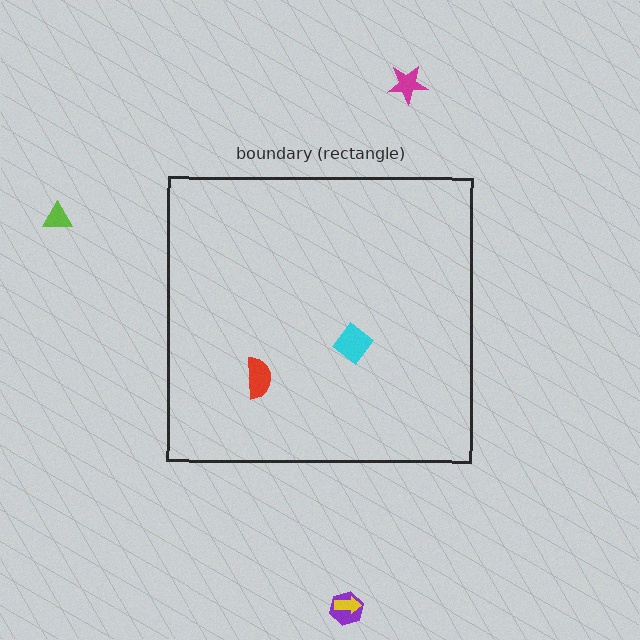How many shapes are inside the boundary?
2 inside, 4 outside.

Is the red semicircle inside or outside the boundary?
Inside.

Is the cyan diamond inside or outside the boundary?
Inside.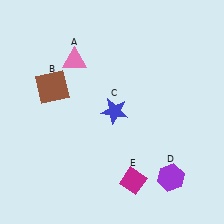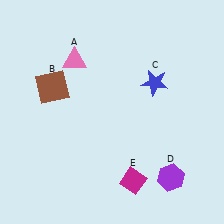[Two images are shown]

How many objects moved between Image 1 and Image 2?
1 object moved between the two images.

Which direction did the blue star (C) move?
The blue star (C) moved right.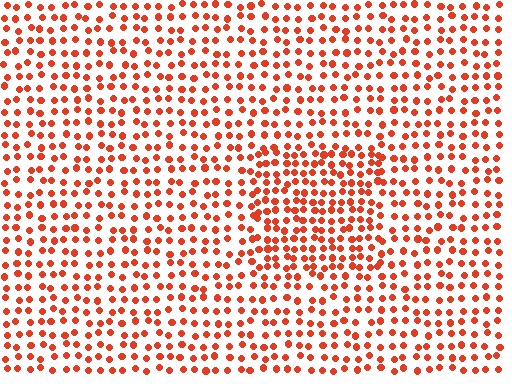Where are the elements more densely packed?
The elements are more densely packed inside the rectangle boundary.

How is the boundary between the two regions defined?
The boundary is defined by a change in element density (approximately 1.6x ratio). All elements are the same color, size, and shape.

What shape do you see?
I see a rectangle.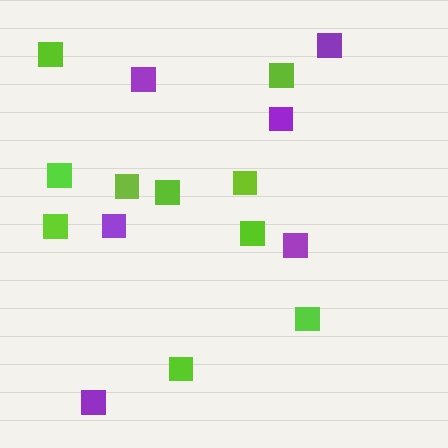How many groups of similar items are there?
There are 2 groups: one group of lime squares (10) and one group of purple squares (6).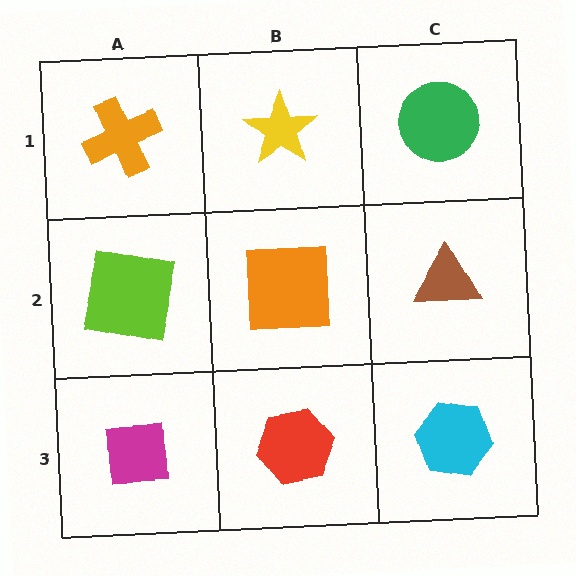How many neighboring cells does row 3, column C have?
2.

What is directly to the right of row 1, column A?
A yellow star.